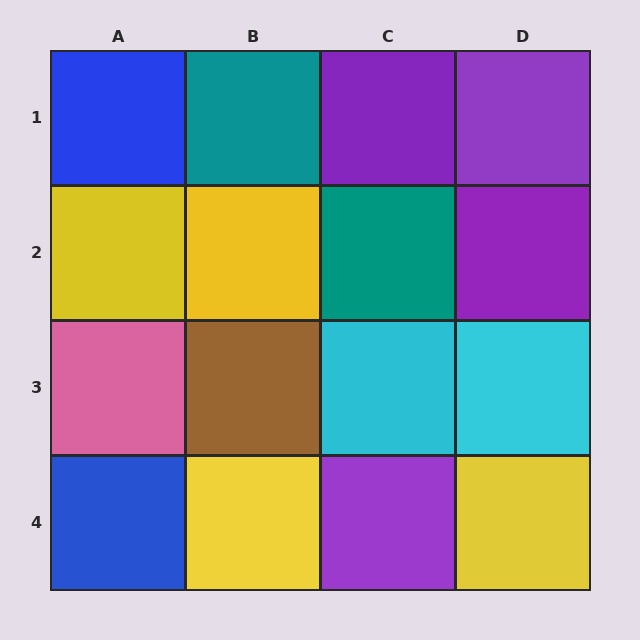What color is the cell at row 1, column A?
Blue.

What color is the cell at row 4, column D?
Yellow.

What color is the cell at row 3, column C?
Cyan.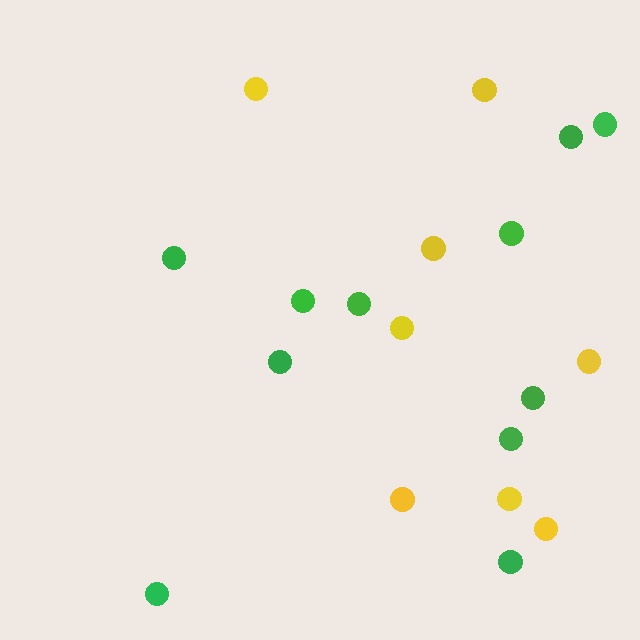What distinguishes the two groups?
There are 2 groups: one group of yellow circles (8) and one group of green circles (11).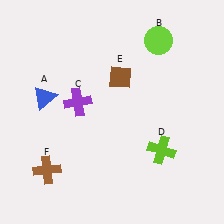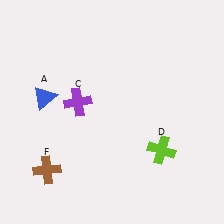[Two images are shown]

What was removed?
The brown diamond (E), the lime circle (B) were removed in Image 2.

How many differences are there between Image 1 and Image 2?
There are 2 differences between the two images.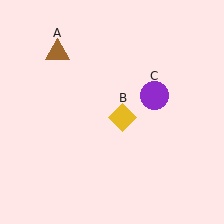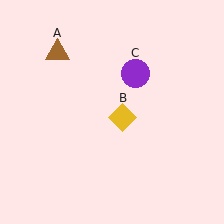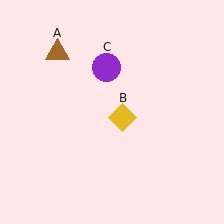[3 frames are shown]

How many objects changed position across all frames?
1 object changed position: purple circle (object C).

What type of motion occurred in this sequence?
The purple circle (object C) rotated counterclockwise around the center of the scene.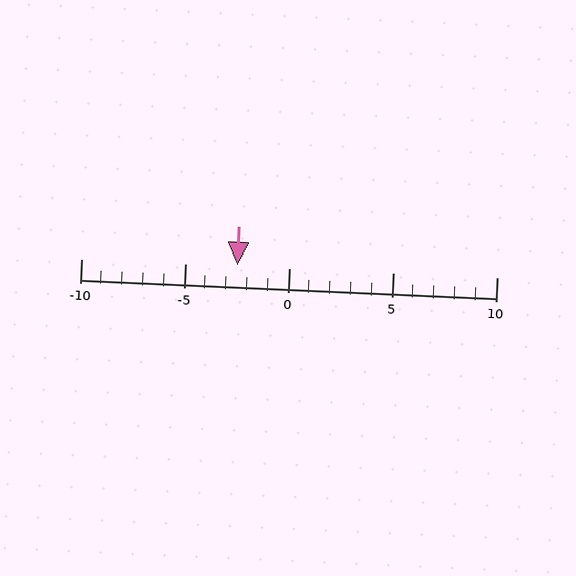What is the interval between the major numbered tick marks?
The major tick marks are spaced 5 units apart.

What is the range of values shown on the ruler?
The ruler shows values from -10 to 10.